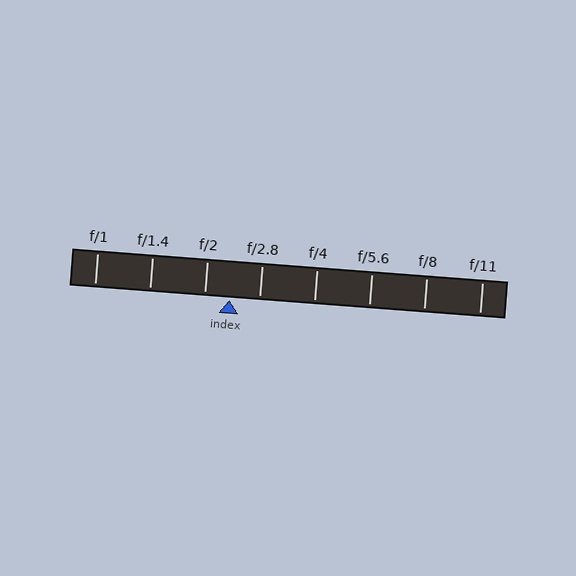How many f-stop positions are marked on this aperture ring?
There are 8 f-stop positions marked.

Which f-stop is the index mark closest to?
The index mark is closest to f/2.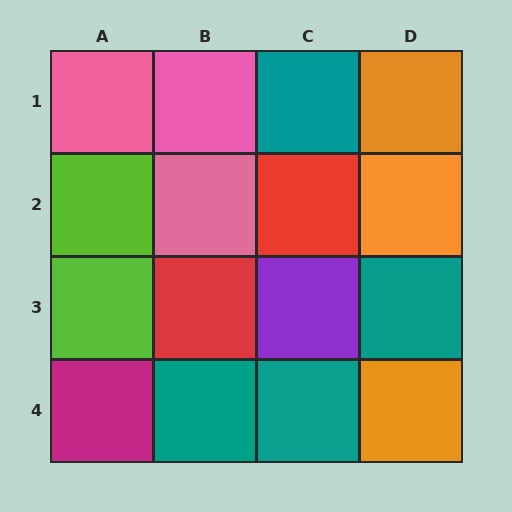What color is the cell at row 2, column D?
Orange.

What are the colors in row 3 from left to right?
Lime, red, purple, teal.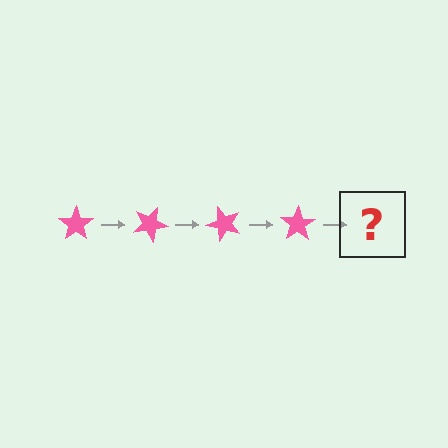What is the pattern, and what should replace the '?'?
The pattern is that the star rotates 25 degrees each step. The '?' should be a pink star rotated 100 degrees.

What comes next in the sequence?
The next element should be a pink star rotated 100 degrees.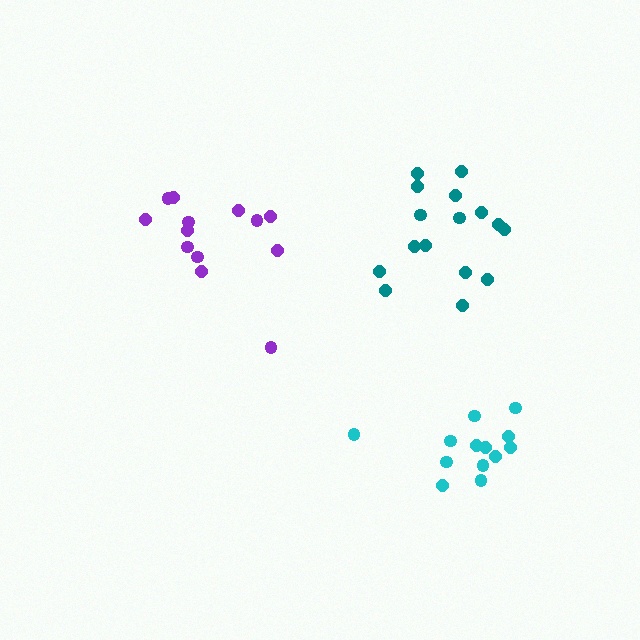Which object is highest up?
The teal cluster is topmost.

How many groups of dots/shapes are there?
There are 3 groups.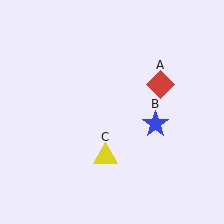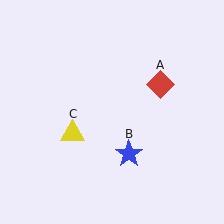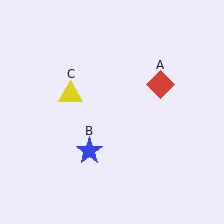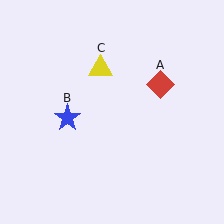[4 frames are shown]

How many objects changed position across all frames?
2 objects changed position: blue star (object B), yellow triangle (object C).